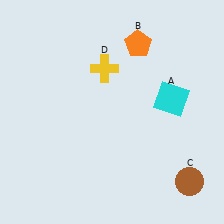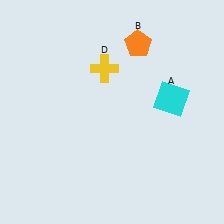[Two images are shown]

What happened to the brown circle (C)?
The brown circle (C) was removed in Image 2. It was in the bottom-right area of Image 1.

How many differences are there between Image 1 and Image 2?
There is 1 difference between the two images.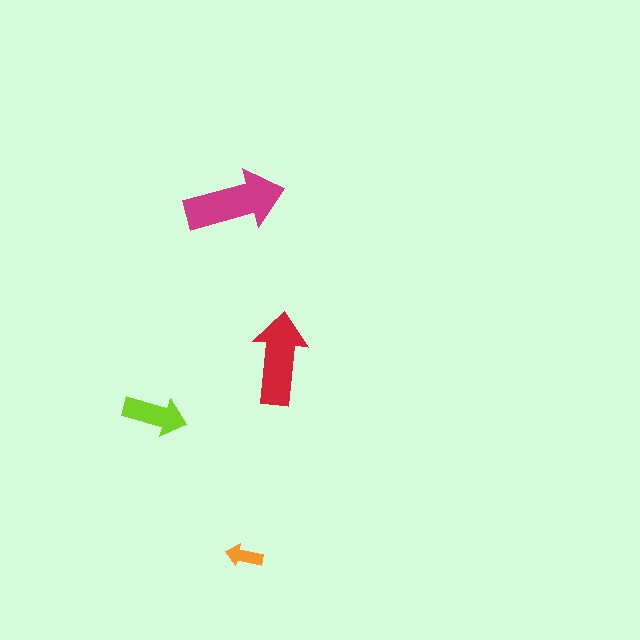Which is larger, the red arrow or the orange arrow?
The red one.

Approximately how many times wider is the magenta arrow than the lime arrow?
About 1.5 times wider.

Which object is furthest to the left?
The lime arrow is leftmost.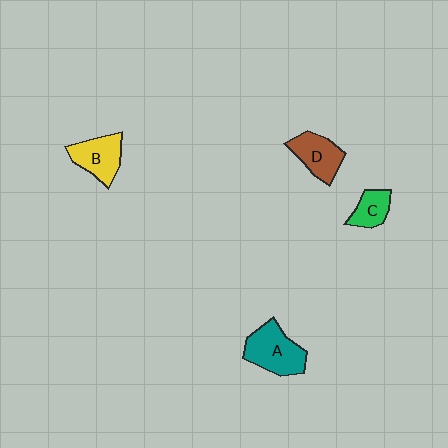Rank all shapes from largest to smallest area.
From largest to smallest: A (teal), B (yellow), D (brown), C (green).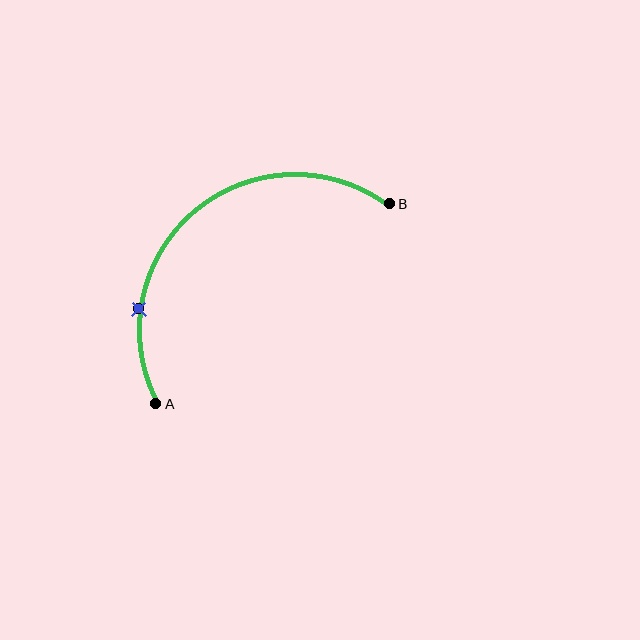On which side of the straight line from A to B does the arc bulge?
The arc bulges above and to the left of the straight line connecting A and B.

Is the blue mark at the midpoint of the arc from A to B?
No. The blue mark lies on the arc but is closer to endpoint A. The arc midpoint would be at the point on the curve equidistant along the arc from both A and B.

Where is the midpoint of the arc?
The arc midpoint is the point on the curve farthest from the straight line joining A and B. It sits above and to the left of that line.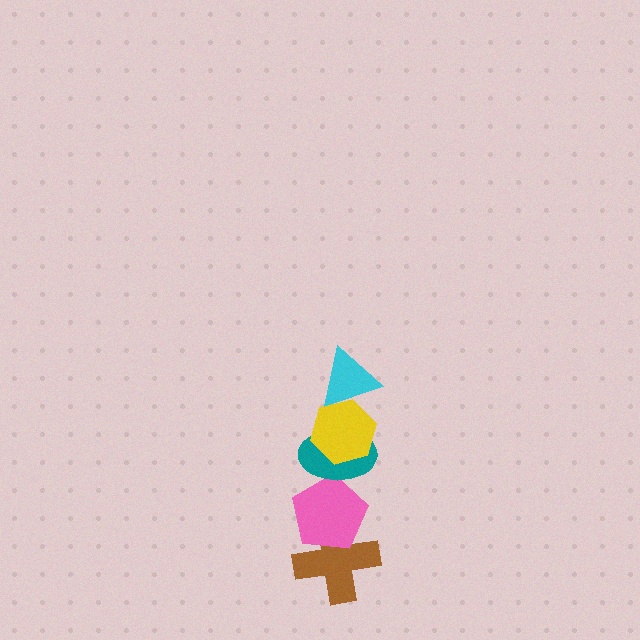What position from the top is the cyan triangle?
The cyan triangle is 1st from the top.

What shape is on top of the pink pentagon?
The teal ellipse is on top of the pink pentagon.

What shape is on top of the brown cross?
The pink pentagon is on top of the brown cross.